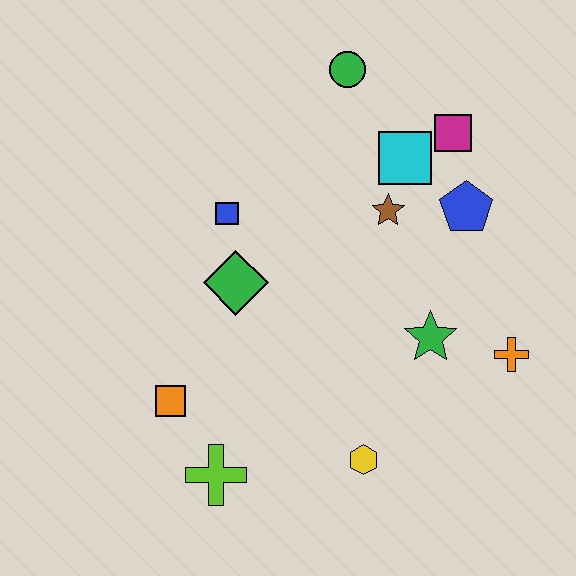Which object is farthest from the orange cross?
The orange square is farthest from the orange cross.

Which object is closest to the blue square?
The green diamond is closest to the blue square.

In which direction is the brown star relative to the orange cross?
The brown star is above the orange cross.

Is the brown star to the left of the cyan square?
Yes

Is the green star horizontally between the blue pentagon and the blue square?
Yes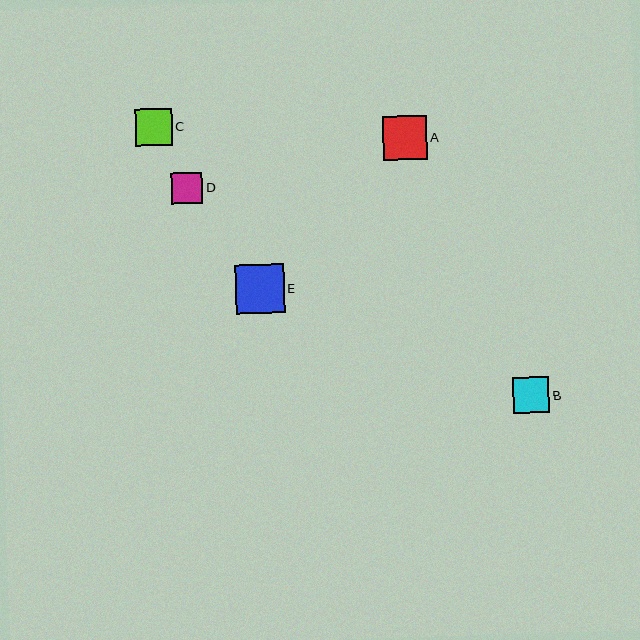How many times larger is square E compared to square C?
Square E is approximately 1.3 times the size of square C.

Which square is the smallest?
Square D is the smallest with a size of approximately 31 pixels.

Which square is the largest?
Square E is the largest with a size of approximately 49 pixels.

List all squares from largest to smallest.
From largest to smallest: E, A, C, B, D.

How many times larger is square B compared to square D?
Square B is approximately 1.2 times the size of square D.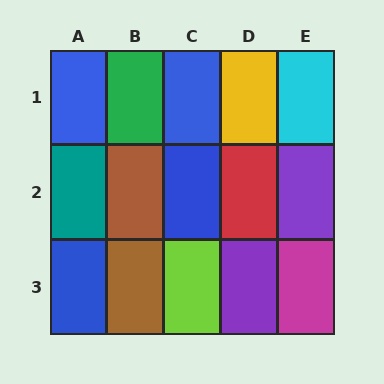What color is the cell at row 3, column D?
Purple.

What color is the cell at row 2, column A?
Teal.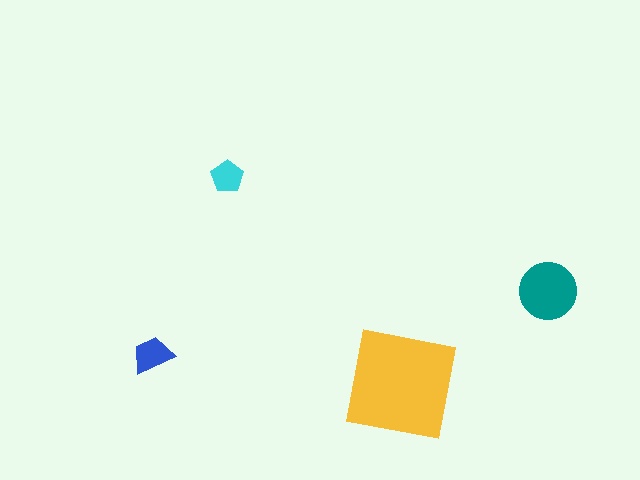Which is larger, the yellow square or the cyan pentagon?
The yellow square.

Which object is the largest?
The yellow square.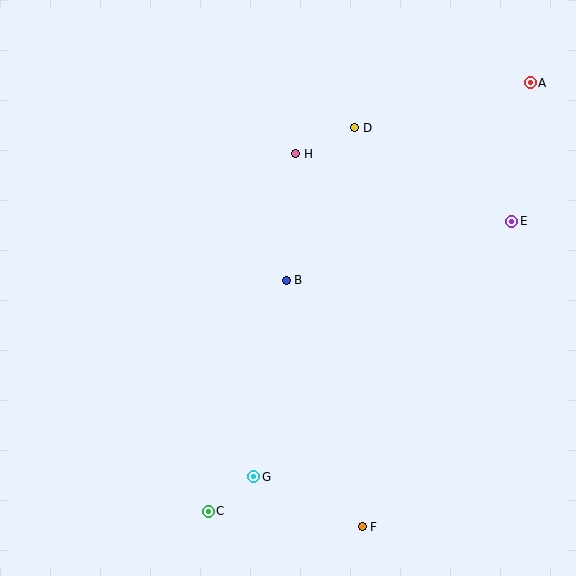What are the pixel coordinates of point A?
Point A is at (530, 83).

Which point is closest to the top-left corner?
Point H is closest to the top-left corner.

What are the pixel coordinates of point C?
Point C is at (208, 511).